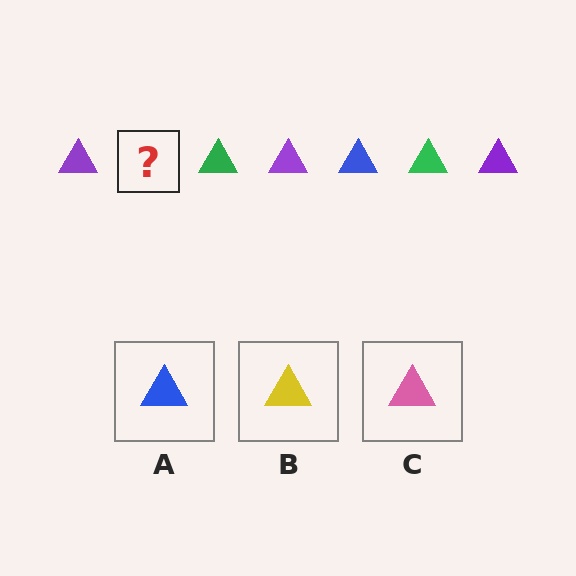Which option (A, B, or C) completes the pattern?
A.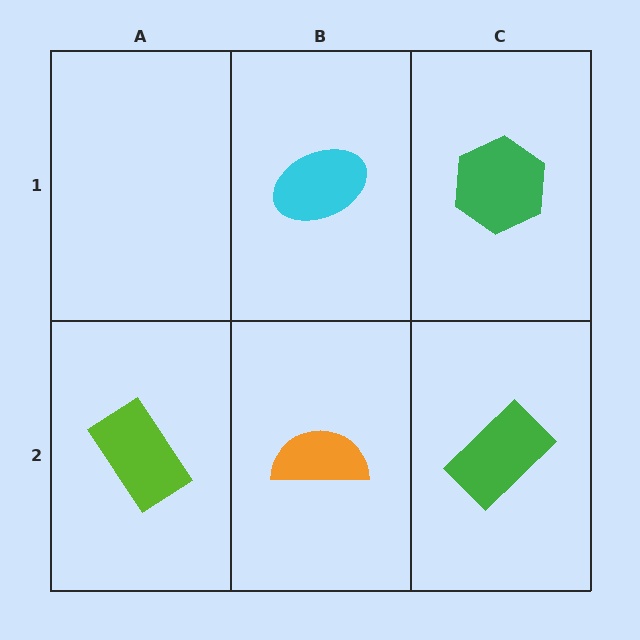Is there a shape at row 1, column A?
No, that cell is empty.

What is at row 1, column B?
A cyan ellipse.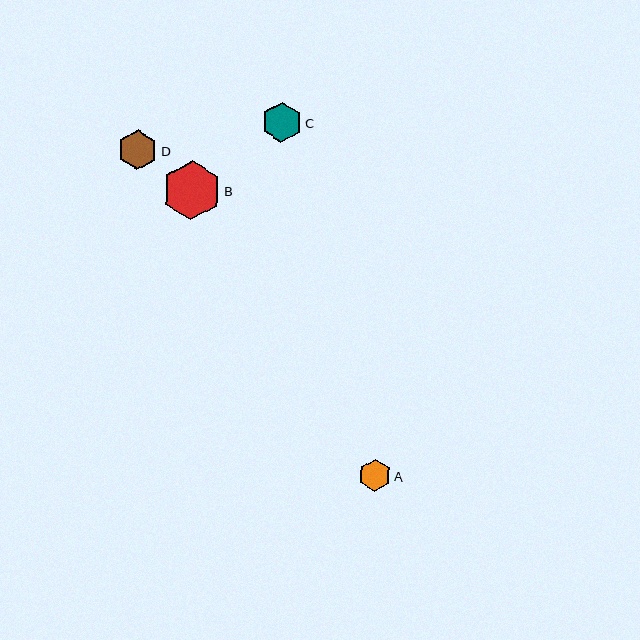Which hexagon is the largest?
Hexagon B is the largest with a size of approximately 59 pixels.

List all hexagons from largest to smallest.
From largest to smallest: B, C, D, A.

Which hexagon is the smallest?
Hexagon A is the smallest with a size of approximately 33 pixels.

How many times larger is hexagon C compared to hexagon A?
Hexagon C is approximately 1.2 times the size of hexagon A.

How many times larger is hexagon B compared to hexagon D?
Hexagon B is approximately 1.5 times the size of hexagon D.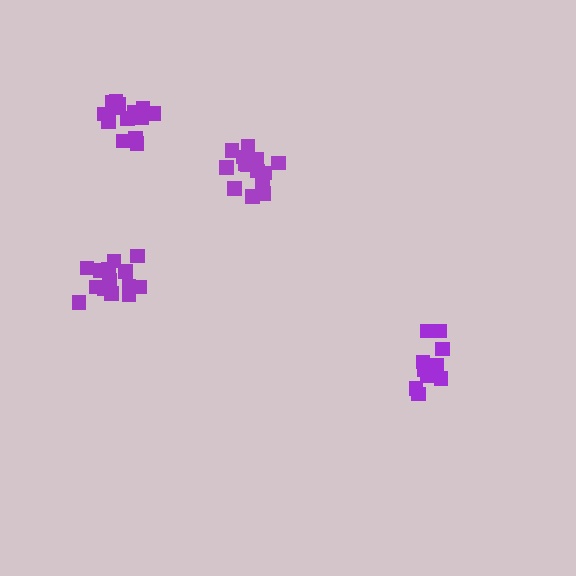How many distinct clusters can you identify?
There are 4 distinct clusters.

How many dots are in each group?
Group 1: 11 dots, Group 2: 14 dots, Group 3: 16 dots, Group 4: 17 dots (58 total).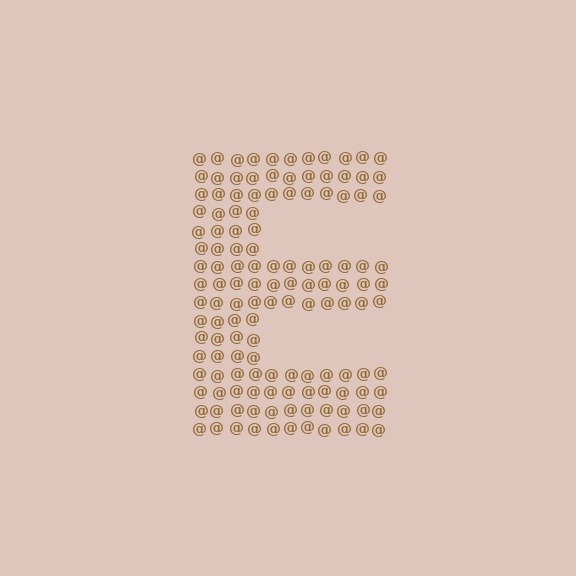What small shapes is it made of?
It is made of small at signs.